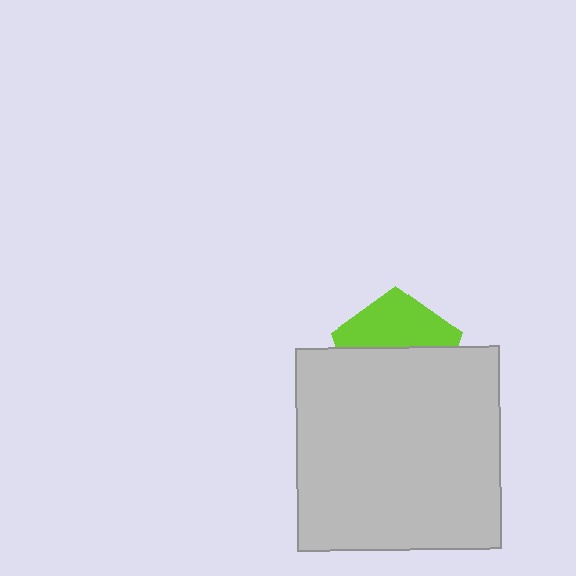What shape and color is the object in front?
The object in front is a light gray square.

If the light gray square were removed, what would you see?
You would see the complete lime pentagon.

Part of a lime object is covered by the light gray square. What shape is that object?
It is a pentagon.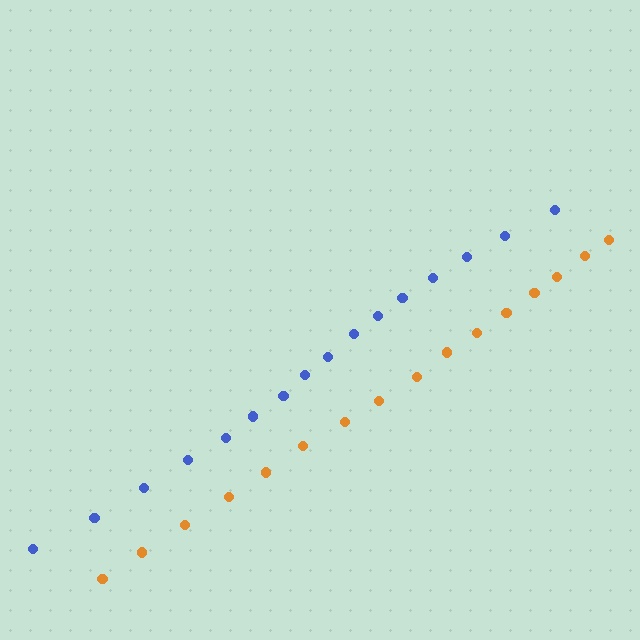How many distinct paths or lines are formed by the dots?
There are 2 distinct paths.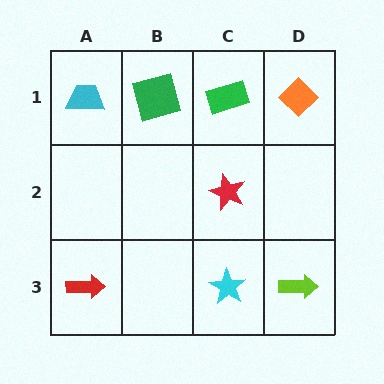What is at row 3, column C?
A cyan star.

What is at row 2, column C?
A red star.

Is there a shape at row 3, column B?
No, that cell is empty.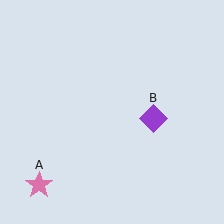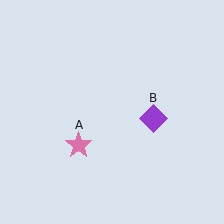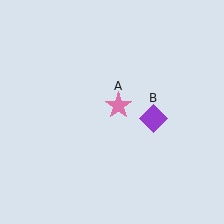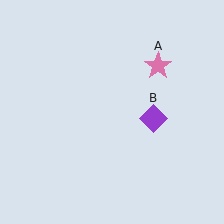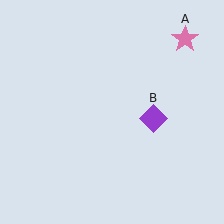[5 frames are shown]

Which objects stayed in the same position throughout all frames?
Purple diamond (object B) remained stationary.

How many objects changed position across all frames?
1 object changed position: pink star (object A).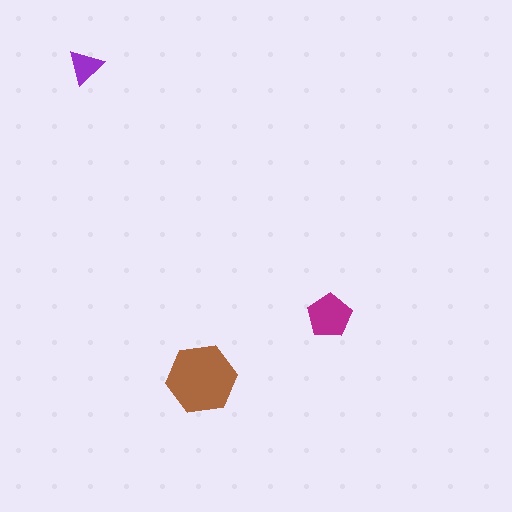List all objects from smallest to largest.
The purple triangle, the magenta pentagon, the brown hexagon.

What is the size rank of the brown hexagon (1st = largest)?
1st.